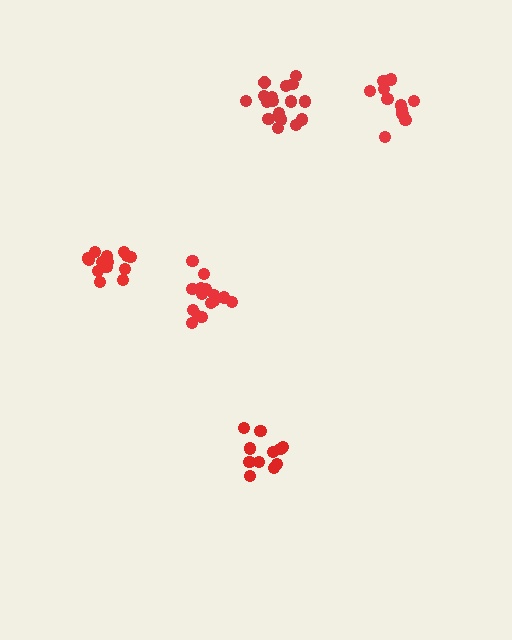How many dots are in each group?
Group 1: 17 dots, Group 2: 15 dots, Group 3: 11 dots, Group 4: 11 dots, Group 5: 15 dots (69 total).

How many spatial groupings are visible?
There are 5 spatial groupings.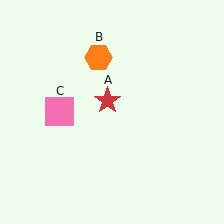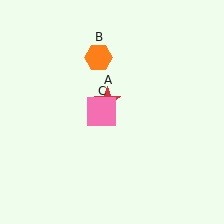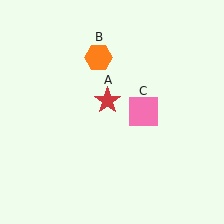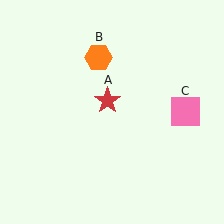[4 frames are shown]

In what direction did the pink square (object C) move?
The pink square (object C) moved right.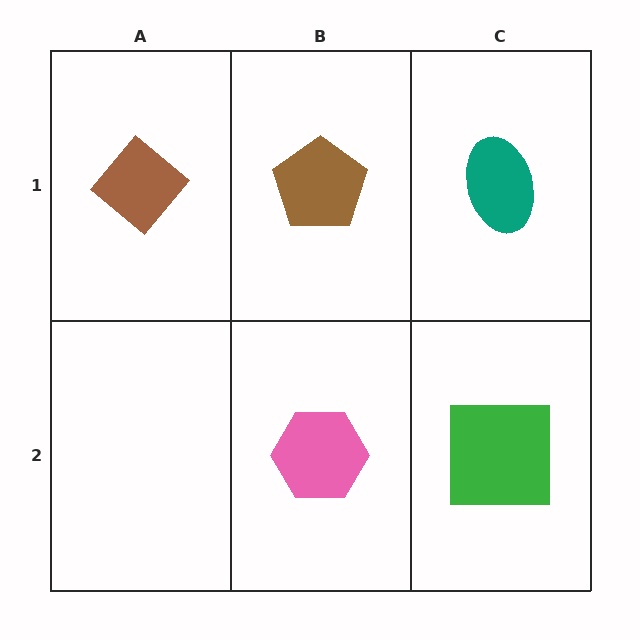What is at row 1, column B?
A brown pentagon.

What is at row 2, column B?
A pink hexagon.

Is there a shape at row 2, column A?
No, that cell is empty.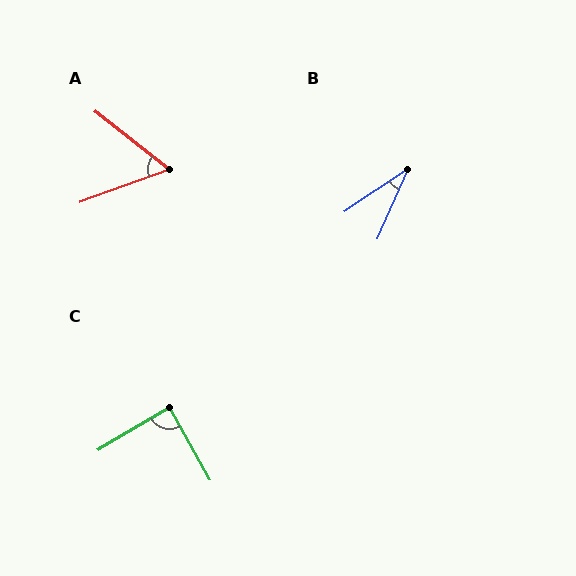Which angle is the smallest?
B, at approximately 32 degrees.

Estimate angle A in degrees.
Approximately 58 degrees.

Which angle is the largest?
C, at approximately 88 degrees.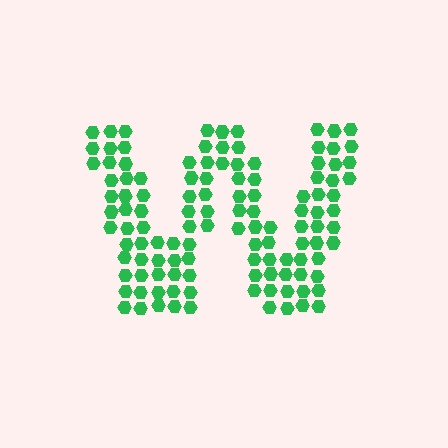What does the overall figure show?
The overall figure shows the letter W.